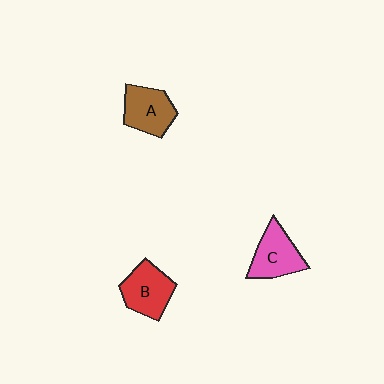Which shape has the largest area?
Shape B (red).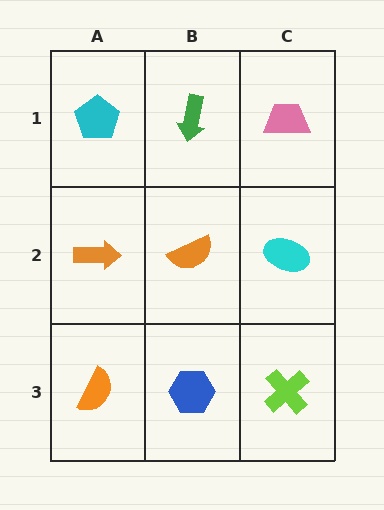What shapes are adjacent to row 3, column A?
An orange arrow (row 2, column A), a blue hexagon (row 3, column B).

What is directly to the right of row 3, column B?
A lime cross.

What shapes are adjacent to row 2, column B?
A green arrow (row 1, column B), a blue hexagon (row 3, column B), an orange arrow (row 2, column A), a cyan ellipse (row 2, column C).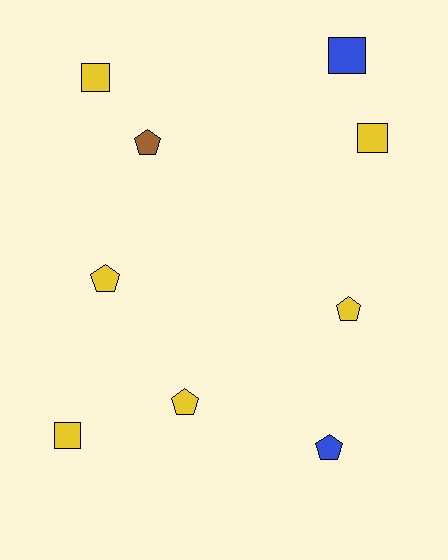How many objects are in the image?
There are 9 objects.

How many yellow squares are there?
There are 3 yellow squares.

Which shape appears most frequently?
Pentagon, with 5 objects.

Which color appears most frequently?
Yellow, with 6 objects.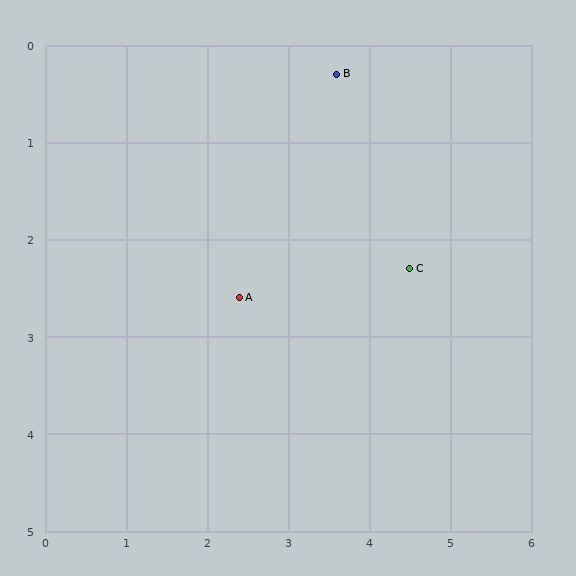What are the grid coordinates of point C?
Point C is at approximately (4.5, 2.3).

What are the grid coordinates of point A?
Point A is at approximately (2.4, 2.6).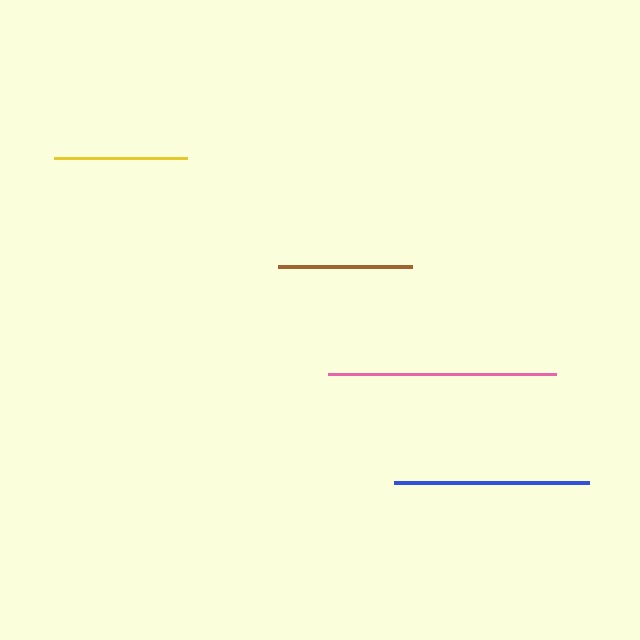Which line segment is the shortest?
The yellow line is the shortest at approximately 133 pixels.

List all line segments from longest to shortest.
From longest to shortest: pink, blue, brown, yellow.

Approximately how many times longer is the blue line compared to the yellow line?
The blue line is approximately 1.5 times the length of the yellow line.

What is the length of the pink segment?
The pink segment is approximately 228 pixels long.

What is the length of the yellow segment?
The yellow segment is approximately 133 pixels long.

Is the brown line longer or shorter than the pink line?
The pink line is longer than the brown line.